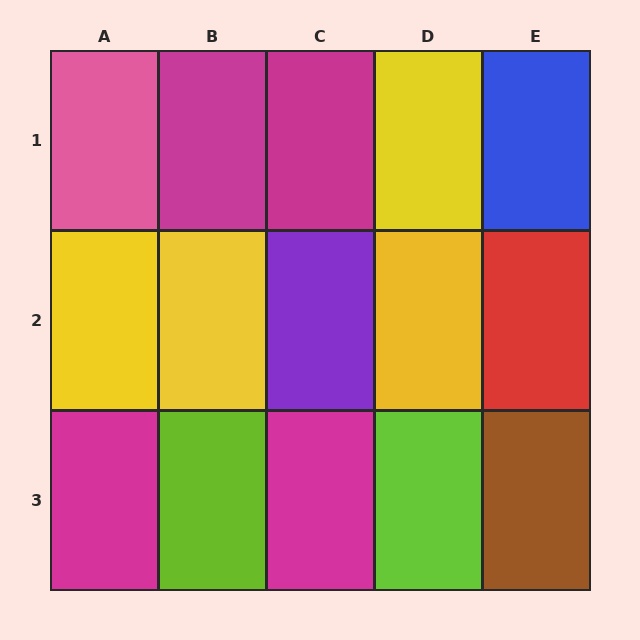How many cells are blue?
1 cell is blue.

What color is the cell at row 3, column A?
Magenta.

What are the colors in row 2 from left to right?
Yellow, yellow, purple, yellow, red.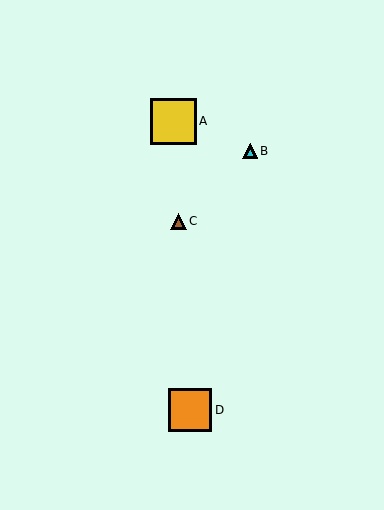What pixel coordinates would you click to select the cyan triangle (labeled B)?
Click at (250, 151) to select the cyan triangle B.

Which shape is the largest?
The yellow square (labeled A) is the largest.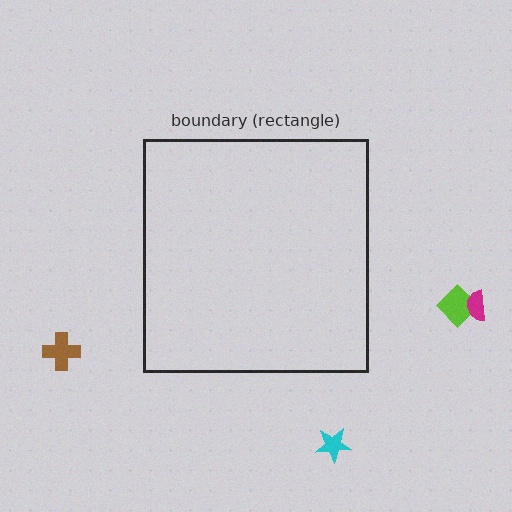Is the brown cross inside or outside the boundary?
Outside.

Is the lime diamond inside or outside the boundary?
Outside.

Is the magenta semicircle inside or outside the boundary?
Outside.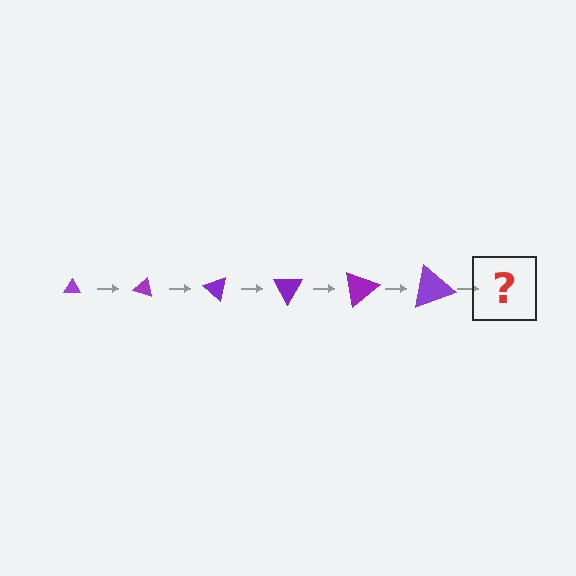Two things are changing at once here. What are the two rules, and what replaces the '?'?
The two rules are that the triangle grows larger each step and it rotates 20 degrees each step. The '?' should be a triangle, larger than the previous one and rotated 120 degrees from the start.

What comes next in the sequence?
The next element should be a triangle, larger than the previous one and rotated 120 degrees from the start.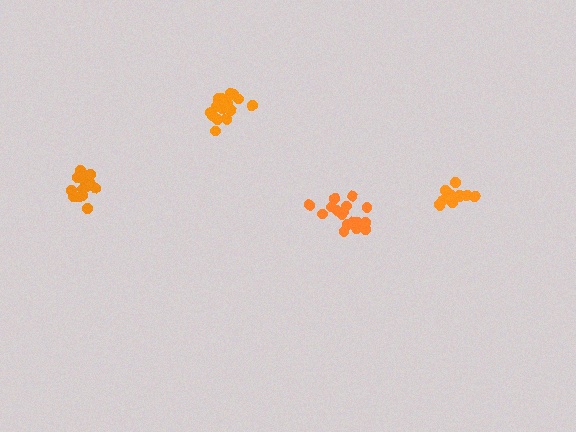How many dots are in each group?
Group 1: 16 dots, Group 2: 15 dots, Group 3: 20 dots, Group 4: 17 dots (68 total).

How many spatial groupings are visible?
There are 4 spatial groupings.